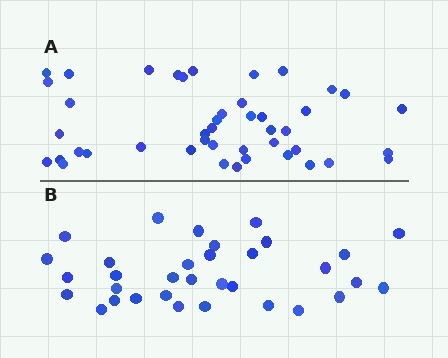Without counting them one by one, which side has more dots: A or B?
Region A (the top region) has more dots.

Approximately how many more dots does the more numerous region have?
Region A has roughly 12 or so more dots than region B.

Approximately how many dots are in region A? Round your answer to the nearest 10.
About 40 dots. (The exact count is 44, which rounds to 40.)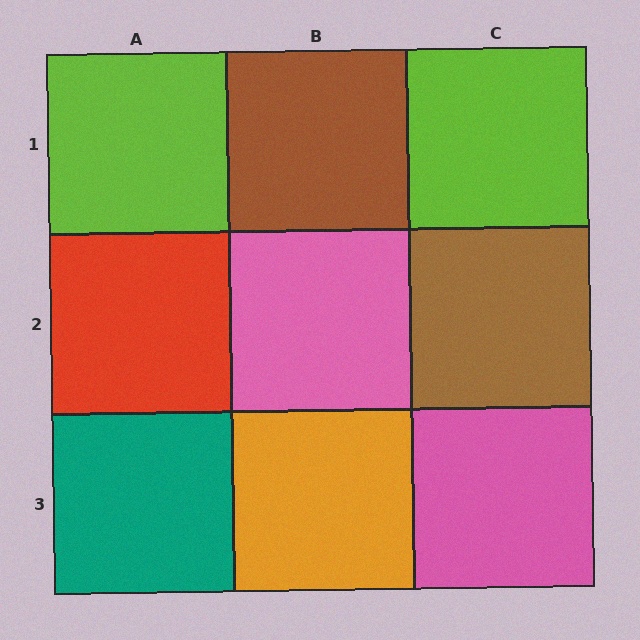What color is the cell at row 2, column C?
Brown.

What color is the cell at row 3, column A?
Teal.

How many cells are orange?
1 cell is orange.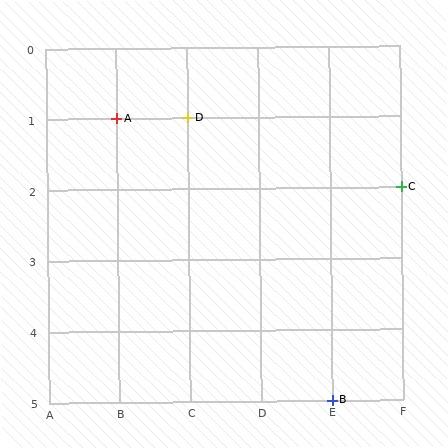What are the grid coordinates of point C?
Point C is at grid coordinates (F, 2).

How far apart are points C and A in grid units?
Points C and A are 4 columns and 1 row apart (about 4.1 grid units diagonally).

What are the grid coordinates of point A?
Point A is at grid coordinates (B, 1).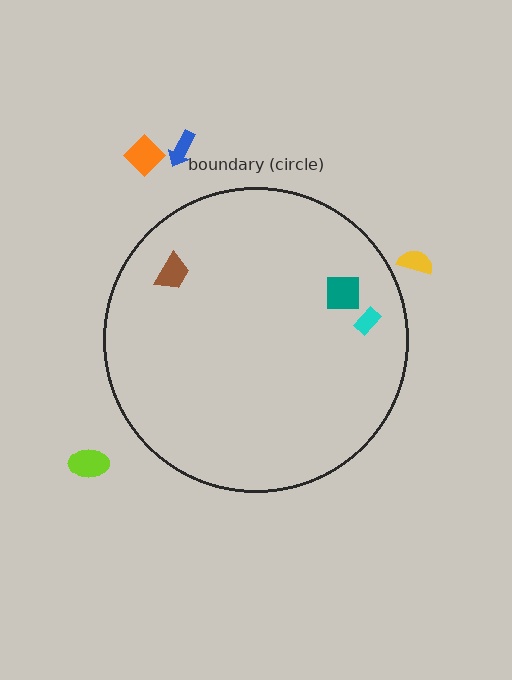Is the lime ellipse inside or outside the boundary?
Outside.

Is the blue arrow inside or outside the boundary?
Outside.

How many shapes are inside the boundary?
3 inside, 4 outside.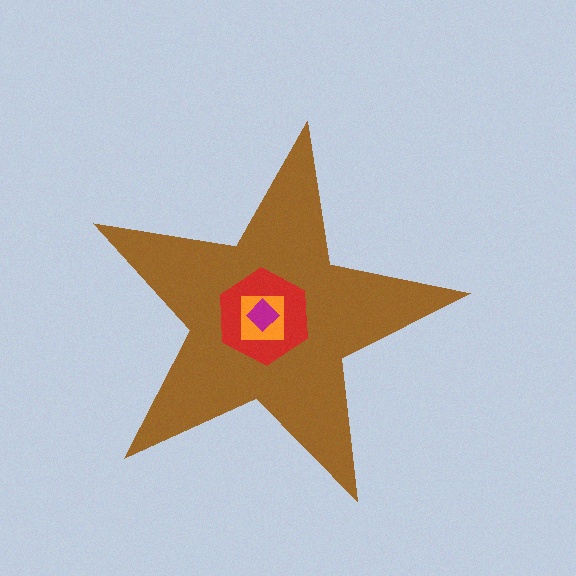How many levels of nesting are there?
4.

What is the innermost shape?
The magenta diamond.